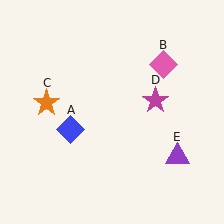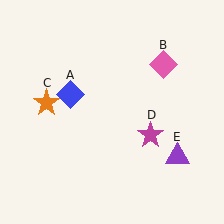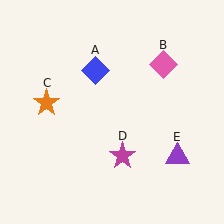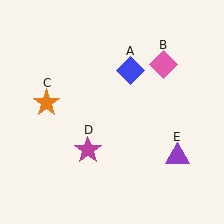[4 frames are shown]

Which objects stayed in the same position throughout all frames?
Pink diamond (object B) and orange star (object C) and purple triangle (object E) remained stationary.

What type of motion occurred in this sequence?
The blue diamond (object A), magenta star (object D) rotated clockwise around the center of the scene.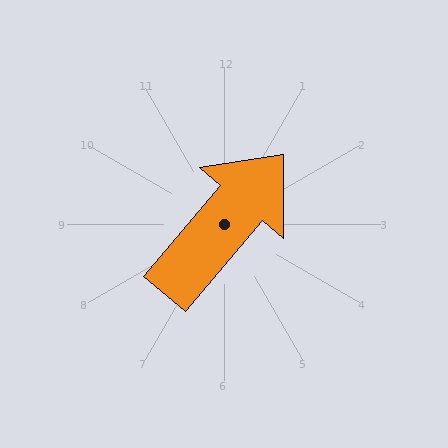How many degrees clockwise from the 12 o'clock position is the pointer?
Approximately 40 degrees.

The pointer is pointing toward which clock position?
Roughly 1 o'clock.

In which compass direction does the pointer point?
Northeast.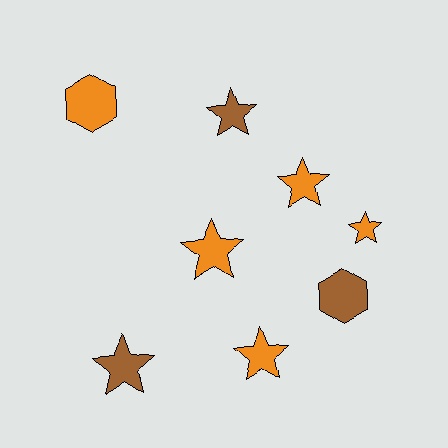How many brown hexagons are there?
There is 1 brown hexagon.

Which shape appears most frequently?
Star, with 6 objects.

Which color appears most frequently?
Orange, with 5 objects.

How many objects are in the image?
There are 8 objects.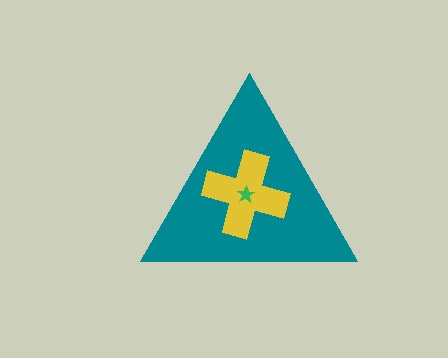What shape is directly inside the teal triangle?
The yellow cross.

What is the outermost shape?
The teal triangle.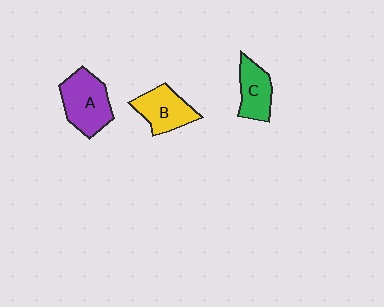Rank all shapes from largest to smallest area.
From largest to smallest: A (purple), B (yellow), C (green).